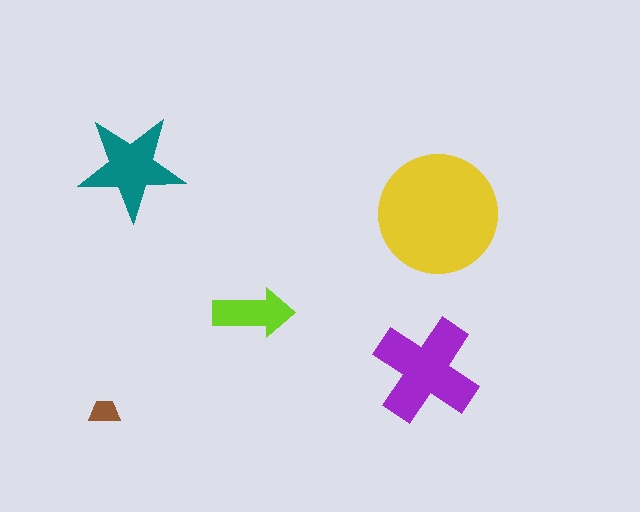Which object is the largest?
The yellow circle.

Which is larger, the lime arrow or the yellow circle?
The yellow circle.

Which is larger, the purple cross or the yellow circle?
The yellow circle.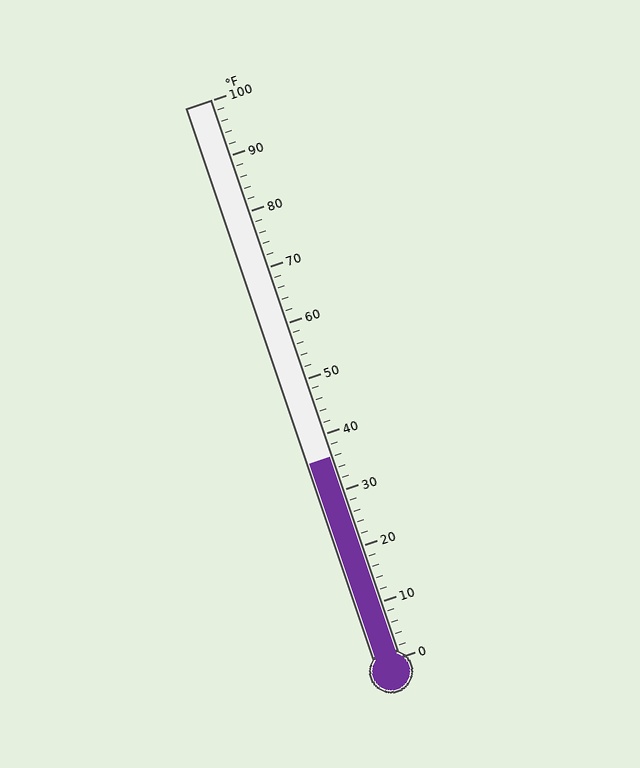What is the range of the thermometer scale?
The thermometer scale ranges from 0°F to 100°F.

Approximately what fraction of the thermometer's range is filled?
The thermometer is filled to approximately 35% of its range.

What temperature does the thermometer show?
The thermometer shows approximately 36°F.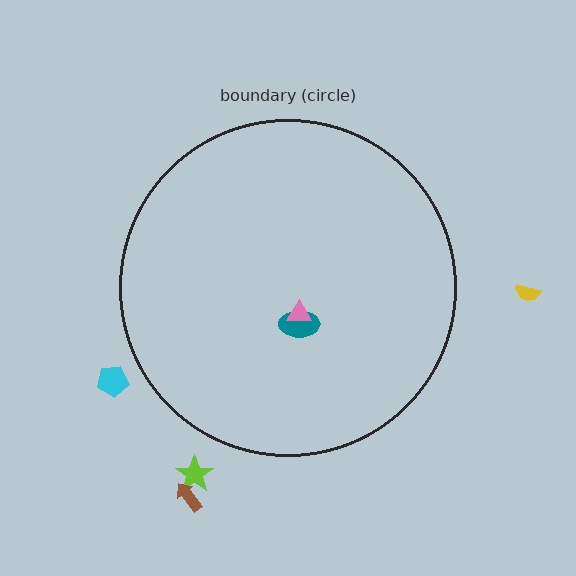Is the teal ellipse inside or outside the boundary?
Inside.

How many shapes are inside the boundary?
2 inside, 4 outside.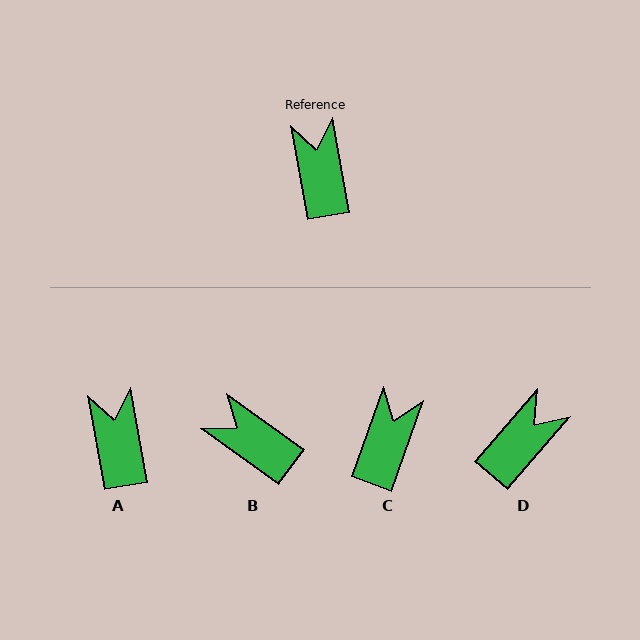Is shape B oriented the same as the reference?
No, it is off by about 44 degrees.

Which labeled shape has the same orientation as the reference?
A.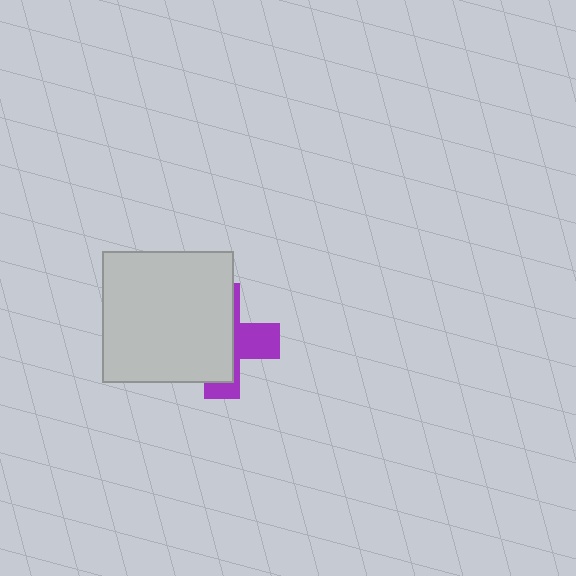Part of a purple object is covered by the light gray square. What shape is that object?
It is a cross.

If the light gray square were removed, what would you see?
You would see the complete purple cross.